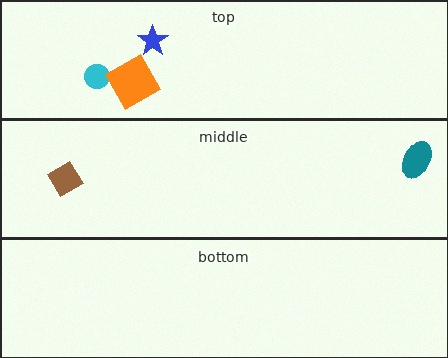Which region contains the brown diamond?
The middle region.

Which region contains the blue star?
The top region.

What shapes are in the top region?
The blue star, the cyan circle, the orange square.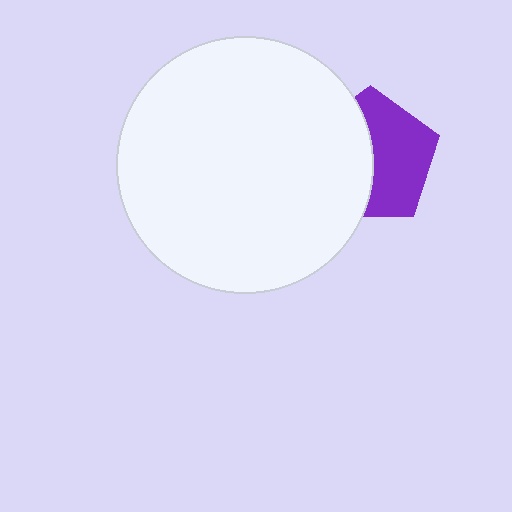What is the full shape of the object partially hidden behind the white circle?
The partially hidden object is a purple pentagon.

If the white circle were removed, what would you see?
You would see the complete purple pentagon.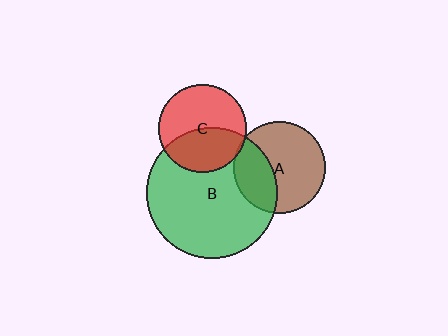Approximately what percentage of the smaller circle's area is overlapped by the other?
Approximately 45%.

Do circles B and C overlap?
Yes.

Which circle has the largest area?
Circle B (green).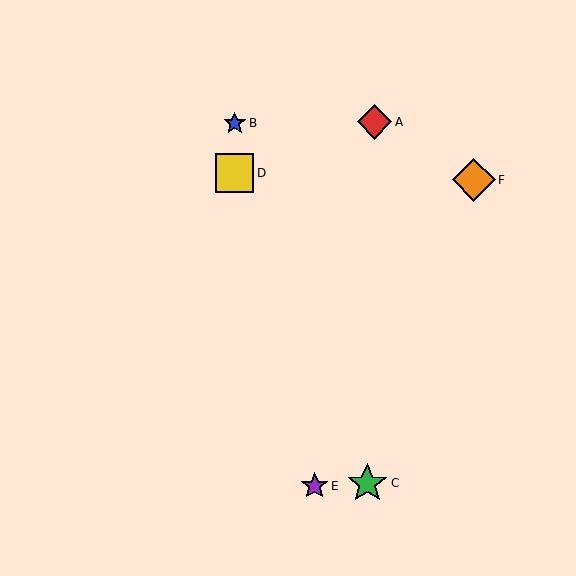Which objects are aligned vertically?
Objects B, D are aligned vertically.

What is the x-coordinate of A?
Object A is at x≈374.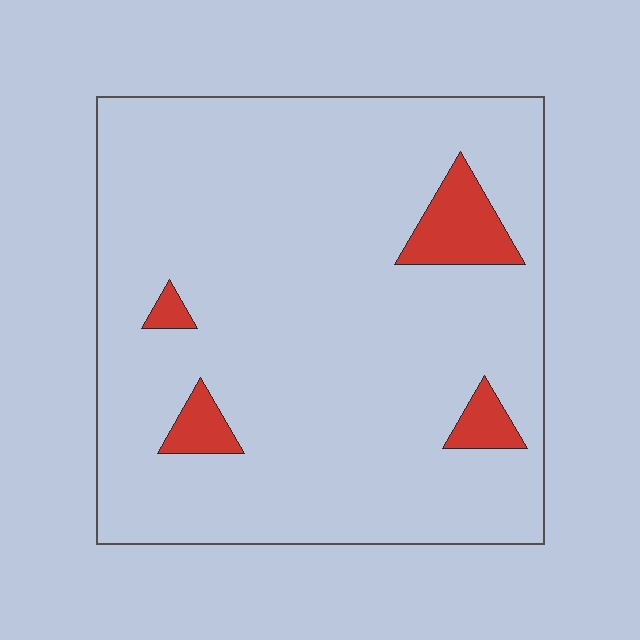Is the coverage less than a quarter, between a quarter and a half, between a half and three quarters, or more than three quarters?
Less than a quarter.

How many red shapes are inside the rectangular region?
4.